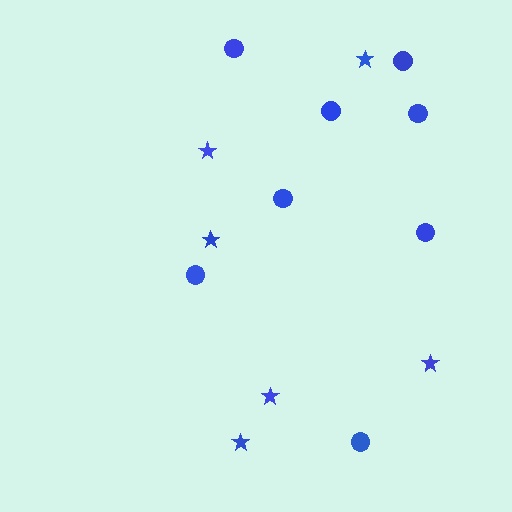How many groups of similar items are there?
There are 2 groups: one group of circles (8) and one group of stars (6).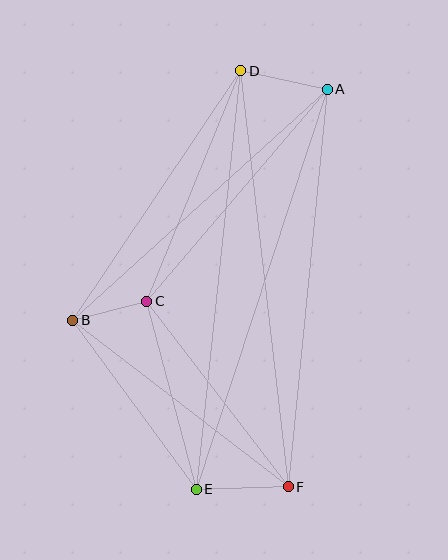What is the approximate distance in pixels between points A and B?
The distance between A and B is approximately 344 pixels.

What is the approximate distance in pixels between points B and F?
The distance between B and F is approximately 273 pixels.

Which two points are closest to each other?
Points B and C are closest to each other.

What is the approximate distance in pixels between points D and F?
The distance between D and F is approximately 419 pixels.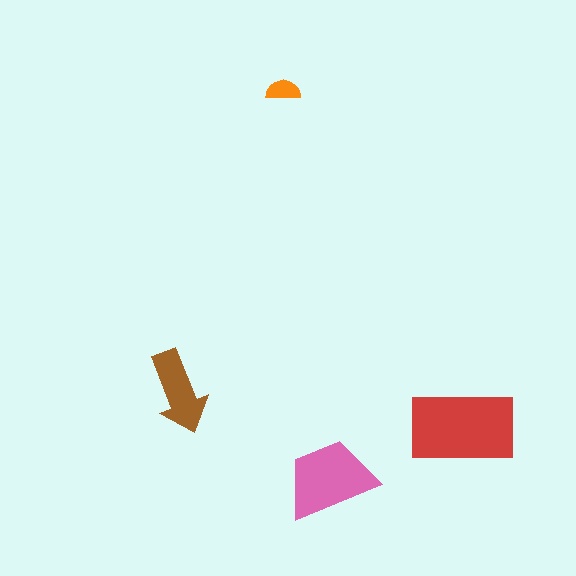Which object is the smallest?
The orange semicircle.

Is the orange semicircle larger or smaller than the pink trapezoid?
Smaller.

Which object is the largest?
The red rectangle.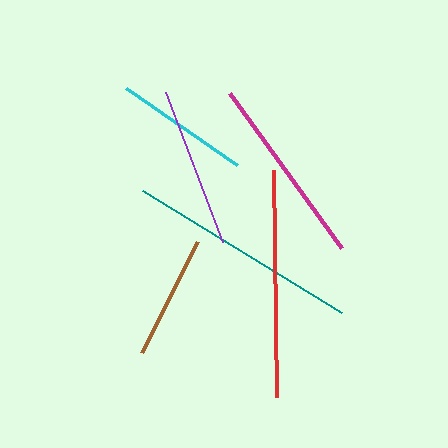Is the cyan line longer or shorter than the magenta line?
The magenta line is longer than the cyan line.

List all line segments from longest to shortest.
From longest to shortest: teal, red, magenta, purple, cyan, brown.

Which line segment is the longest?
The teal line is the longest at approximately 234 pixels.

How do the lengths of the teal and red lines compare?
The teal and red lines are approximately the same length.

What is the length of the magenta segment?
The magenta segment is approximately 191 pixels long.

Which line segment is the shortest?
The brown line is the shortest at approximately 125 pixels.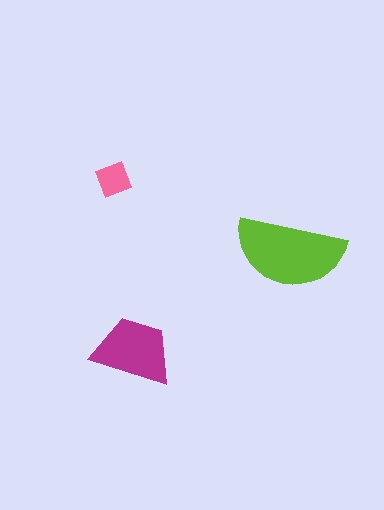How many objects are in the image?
There are 3 objects in the image.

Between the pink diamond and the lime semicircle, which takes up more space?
The lime semicircle.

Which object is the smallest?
The pink diamond.